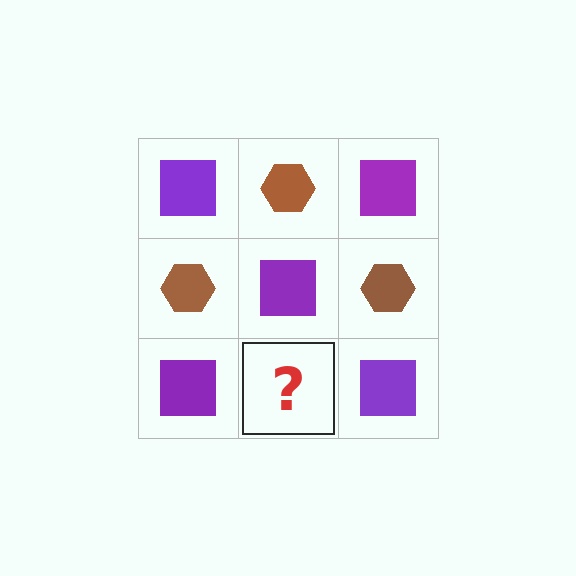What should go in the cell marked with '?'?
The missing cell should contain a brown hexagon.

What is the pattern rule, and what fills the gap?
The rule is that it alternates purple square and brown hexagon in a checkerboard pattern. The gap should be filled with a brown hexagon.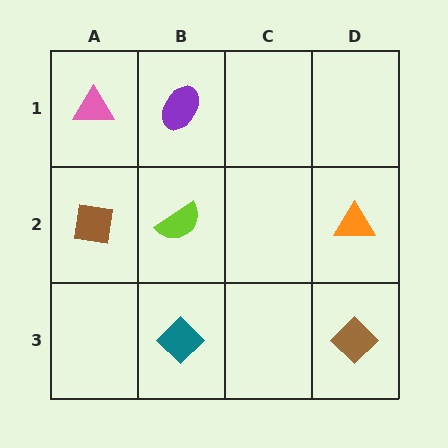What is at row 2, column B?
A lime semicircle.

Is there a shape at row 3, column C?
No, that cell is empty.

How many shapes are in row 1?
2 shapes.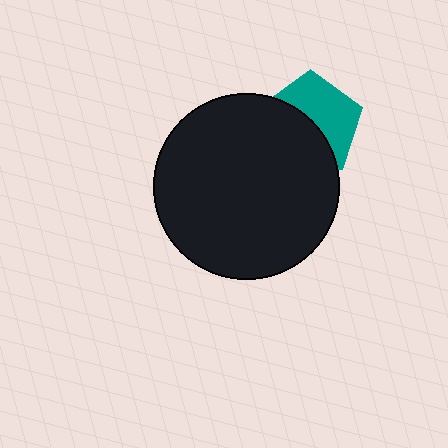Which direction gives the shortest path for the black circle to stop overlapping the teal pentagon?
Moving toward the lower-left gives the shortest separation.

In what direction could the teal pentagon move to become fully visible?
The teal pentagon could move toward the upper-right. That would shift it out from behind the black circle entirely.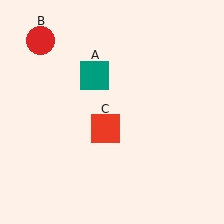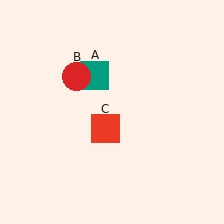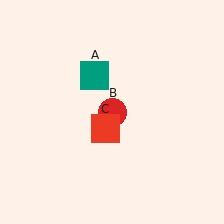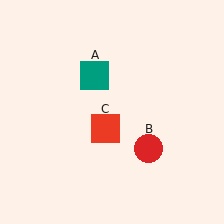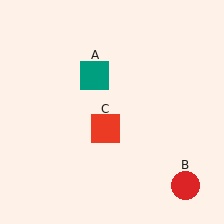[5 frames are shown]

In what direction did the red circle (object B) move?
The red circle (object B) moved down and to the right.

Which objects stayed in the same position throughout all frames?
Teal square (object A) and red square (object C) remained stationary.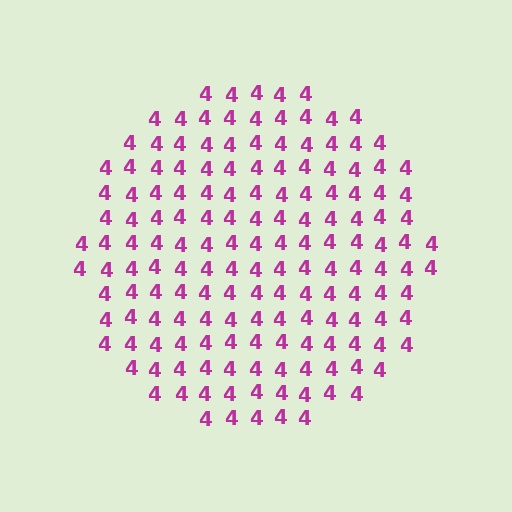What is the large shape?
The large shape is a circle.